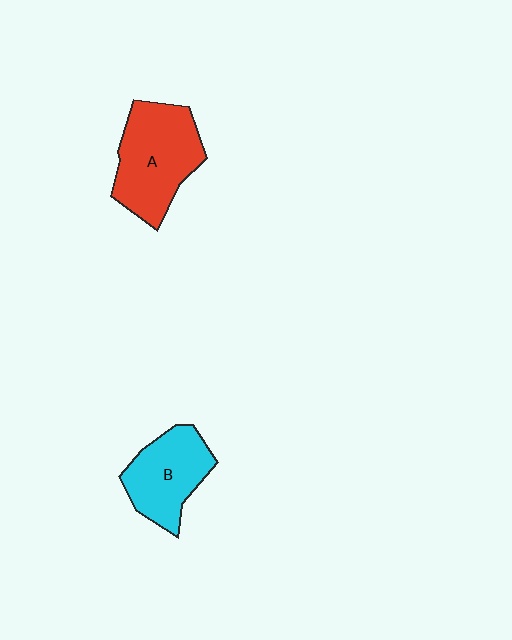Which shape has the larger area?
Shape A (red).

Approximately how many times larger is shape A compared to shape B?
Approximately 1.3 times.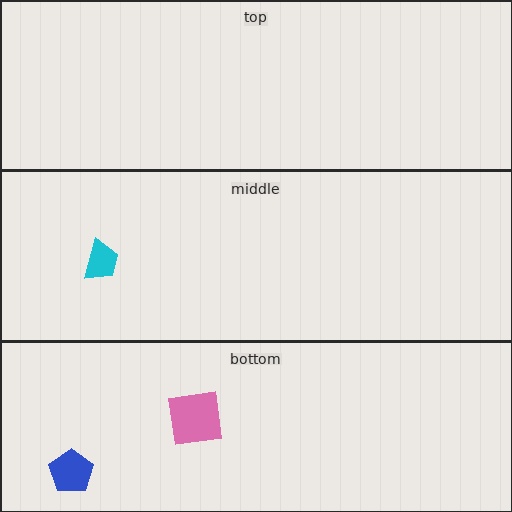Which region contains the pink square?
The bottom region.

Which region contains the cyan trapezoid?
The middle region.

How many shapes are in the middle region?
1.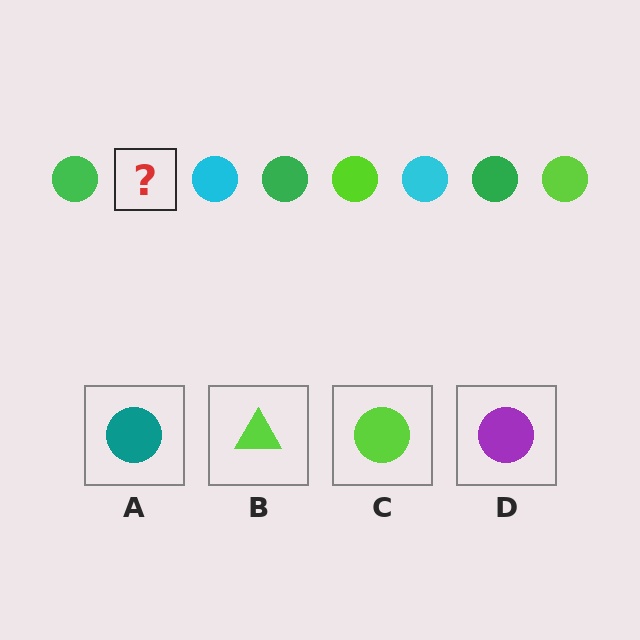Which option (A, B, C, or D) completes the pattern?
C.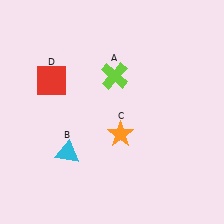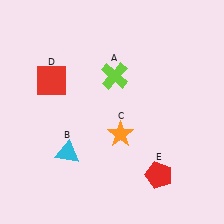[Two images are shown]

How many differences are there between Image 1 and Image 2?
There is 1 difference between the two images.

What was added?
A red pentagon (E) was added in Image 2.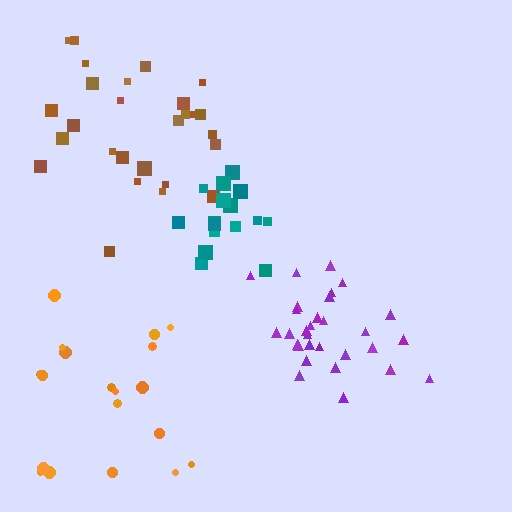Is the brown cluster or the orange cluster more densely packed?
Brown.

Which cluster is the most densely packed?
Purple.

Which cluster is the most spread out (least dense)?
Orange.